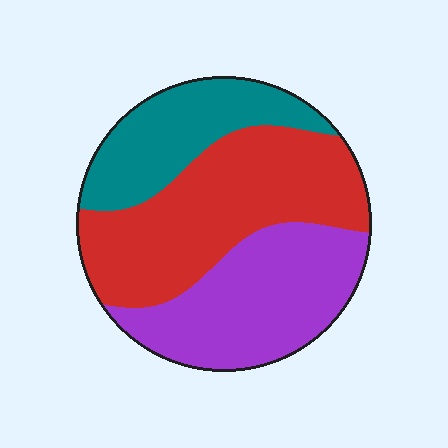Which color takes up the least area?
Teal, at roughly 25%.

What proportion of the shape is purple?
Purple takes up about one third (1/3) of the shape.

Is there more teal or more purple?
Purple.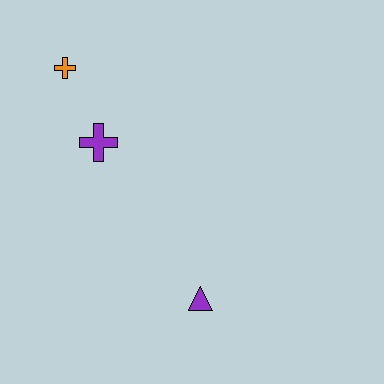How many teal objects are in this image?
There are no teal objects.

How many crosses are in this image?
There are 2 crosses.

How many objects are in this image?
There are 3 objects.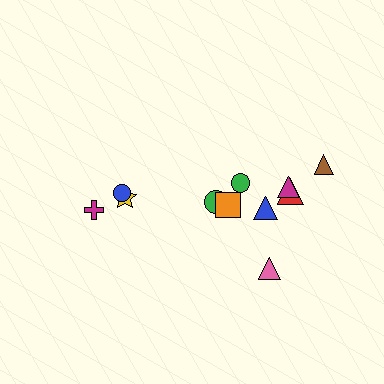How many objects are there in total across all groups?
There are 11 objects.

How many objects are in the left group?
There are 3 objects.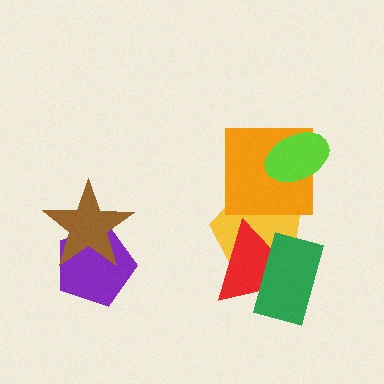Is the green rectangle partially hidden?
No, no other shape covers it.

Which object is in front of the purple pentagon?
The brown star is in front of the purple pentagon.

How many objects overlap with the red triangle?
2 objects overlap with the red triangle.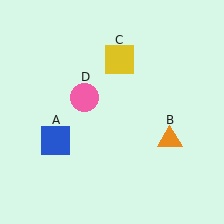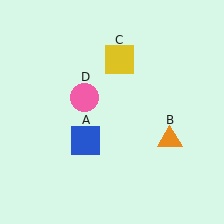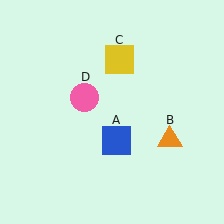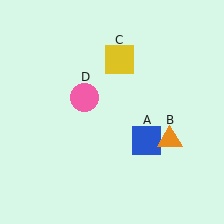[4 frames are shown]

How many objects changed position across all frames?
1 object changed position: blue square (object A).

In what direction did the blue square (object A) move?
The blue square (object A) moved right.